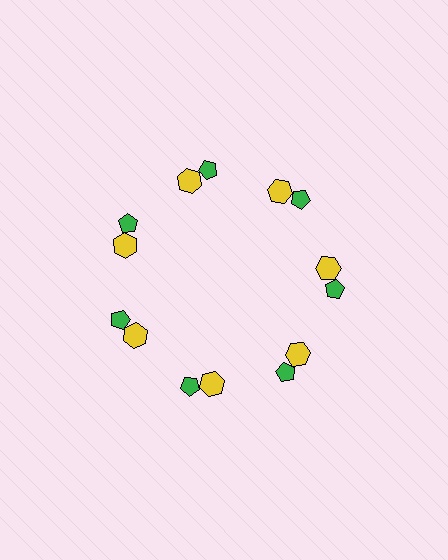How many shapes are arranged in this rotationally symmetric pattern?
There are 14 shapes, arranged in 7 groups of 2.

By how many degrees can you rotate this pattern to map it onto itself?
The pattern maps onto itself every 51 degrees of rotation.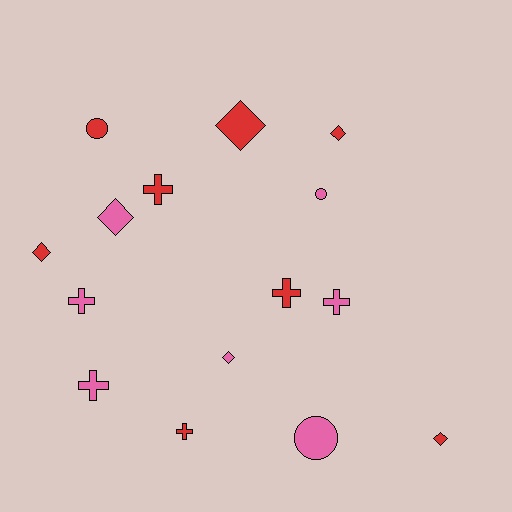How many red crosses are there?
There are 3 red crosses.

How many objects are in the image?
There are 15 objects.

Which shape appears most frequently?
Cross, with 6 objects.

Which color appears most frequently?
Red, with 8 objects.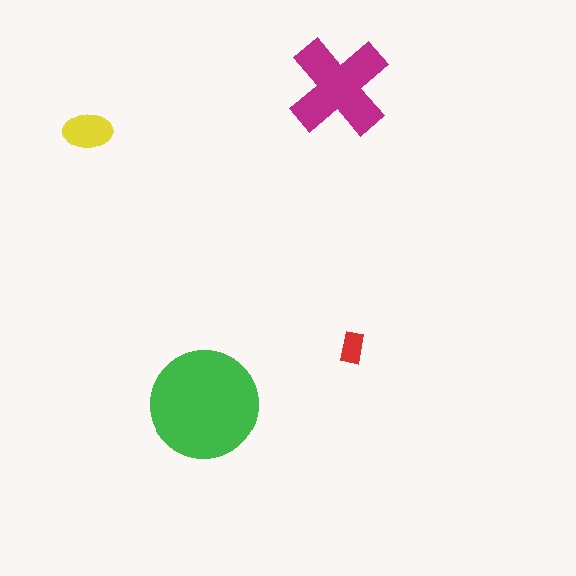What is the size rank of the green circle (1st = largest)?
1st.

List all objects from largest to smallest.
The green circle, the magenta cross, the yellow ellipse, the red rectangle.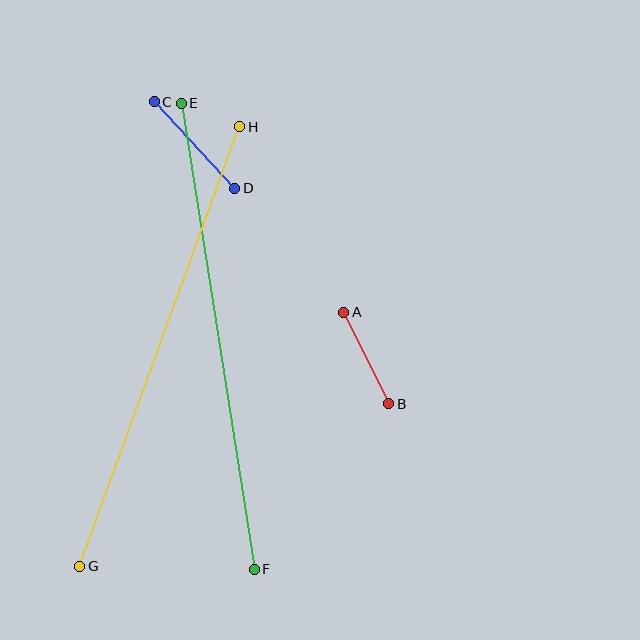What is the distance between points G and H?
The distance is approximately 468 pixels.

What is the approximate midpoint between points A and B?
The midpoint is at approximately (366, 358) pixels.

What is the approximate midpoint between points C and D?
The midpoint is at approximately (194, 145) pixels.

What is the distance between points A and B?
The distance is approximately 102 pixels.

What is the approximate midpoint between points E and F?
The midpoint is at approximately (218, 336) pixels.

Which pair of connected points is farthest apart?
Points E and F are farthest apart.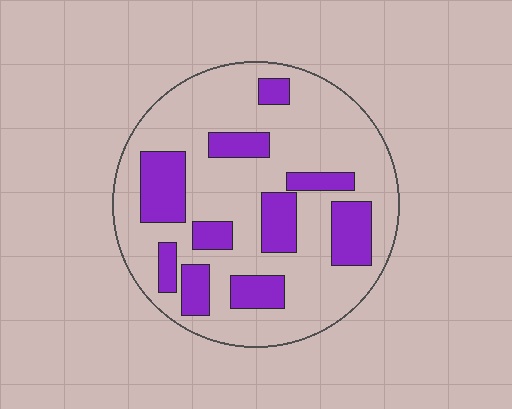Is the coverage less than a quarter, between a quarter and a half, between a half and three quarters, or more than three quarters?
Between a quarter and a half.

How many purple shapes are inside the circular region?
10.